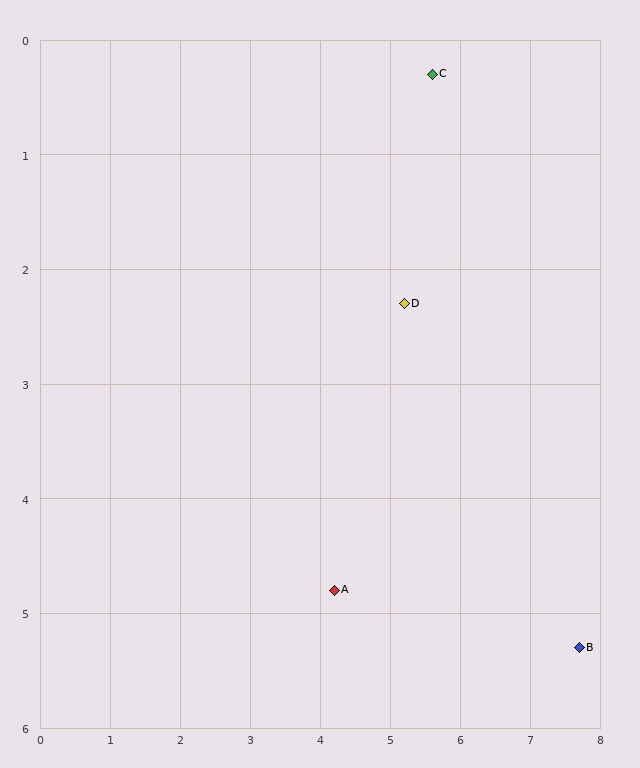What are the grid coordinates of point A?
Point A is at approximately (4.2, 4.8).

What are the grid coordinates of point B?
Point B is at approximately (7.7, 5.3).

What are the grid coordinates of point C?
Point C is at approximately (5.6, 0.3).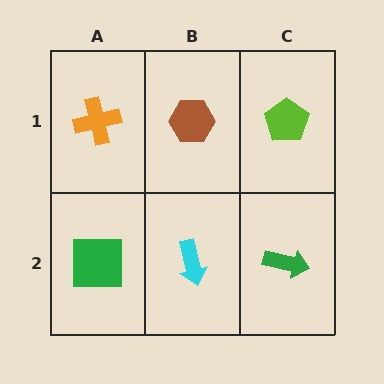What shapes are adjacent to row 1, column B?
A cyan arrow (row 2, column B), an orange cross (row 1, column A), a lime pentagon (row 1, column C).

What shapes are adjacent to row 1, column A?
A green square (row 2, column A), a brown hexagon (row 1, column B).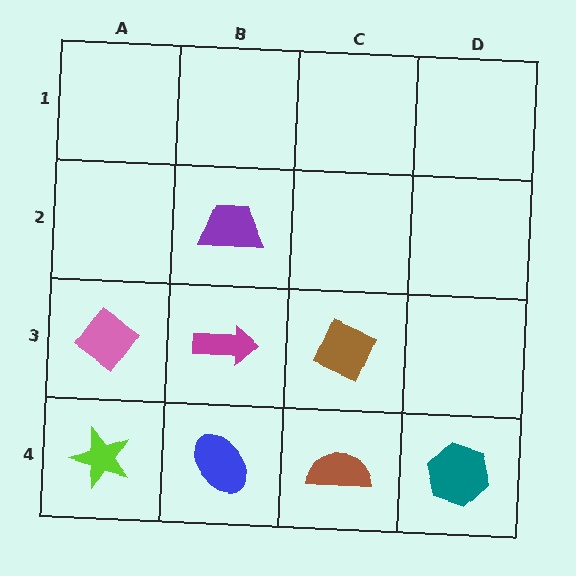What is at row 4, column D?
A teal hexagon.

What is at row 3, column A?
A pink diamond.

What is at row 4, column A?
A lime star.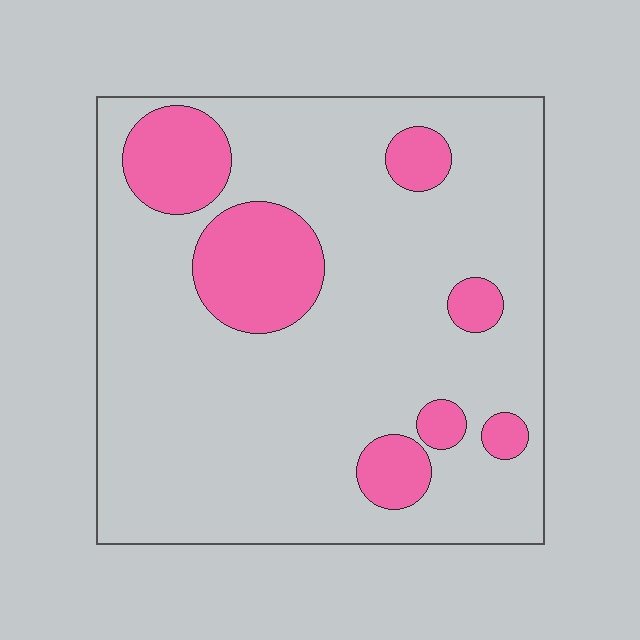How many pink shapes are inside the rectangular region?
7.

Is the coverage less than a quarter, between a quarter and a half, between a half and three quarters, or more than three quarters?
Less than a quarter.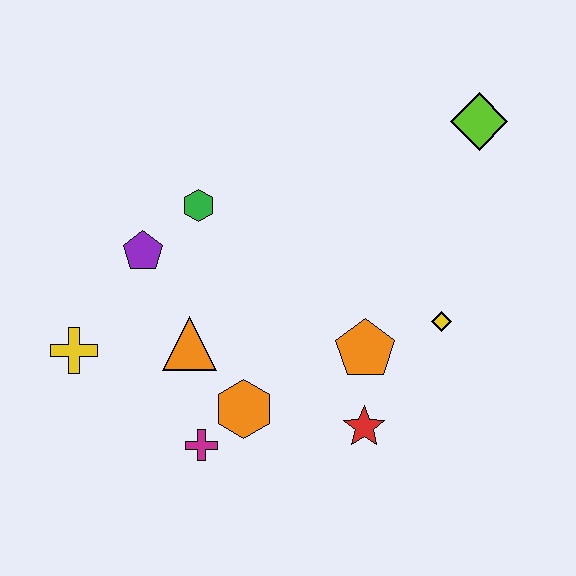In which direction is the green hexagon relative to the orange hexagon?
The green hexagon is above the orange hexagon.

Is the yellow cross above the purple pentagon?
No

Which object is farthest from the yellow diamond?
The yellow cross is farthest from the yellow diamond.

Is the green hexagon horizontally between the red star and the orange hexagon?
No